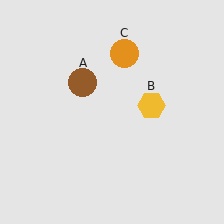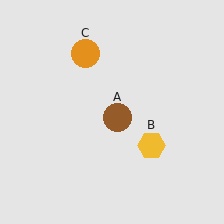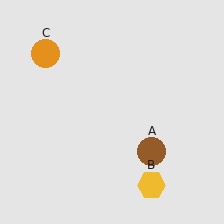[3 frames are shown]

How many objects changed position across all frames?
3 objects changed position: brown circle (object A), yellow hexagon (object B), orange circle (object C).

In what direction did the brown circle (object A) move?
The brown circle (object A) moved down and to the right.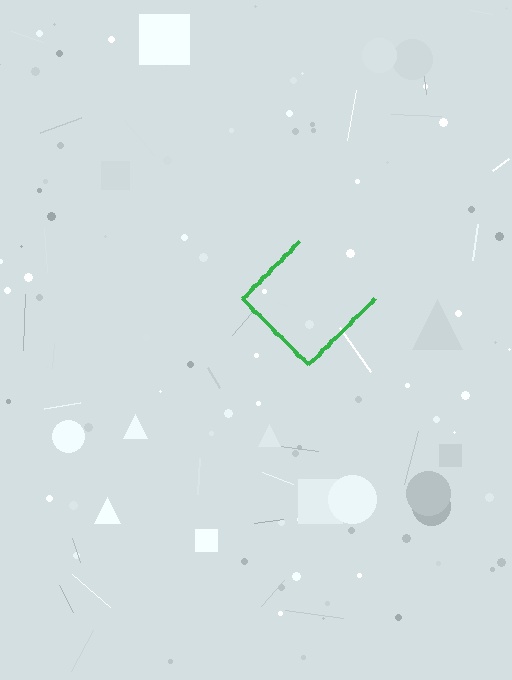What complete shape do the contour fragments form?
The contour fragments form a diamond.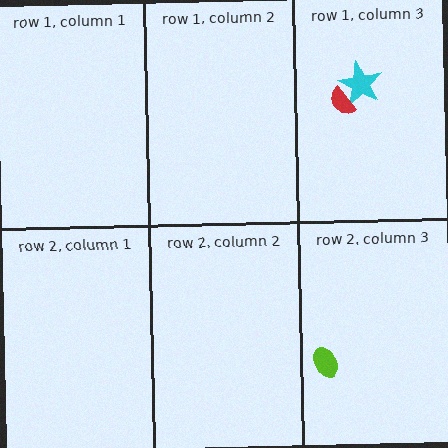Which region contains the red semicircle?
The row 1, column 3 region.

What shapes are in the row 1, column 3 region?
The cyan star, the red semicircle.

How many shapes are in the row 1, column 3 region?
2.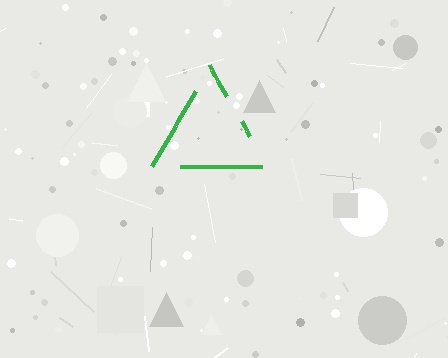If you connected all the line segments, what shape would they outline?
They would outline a triangle.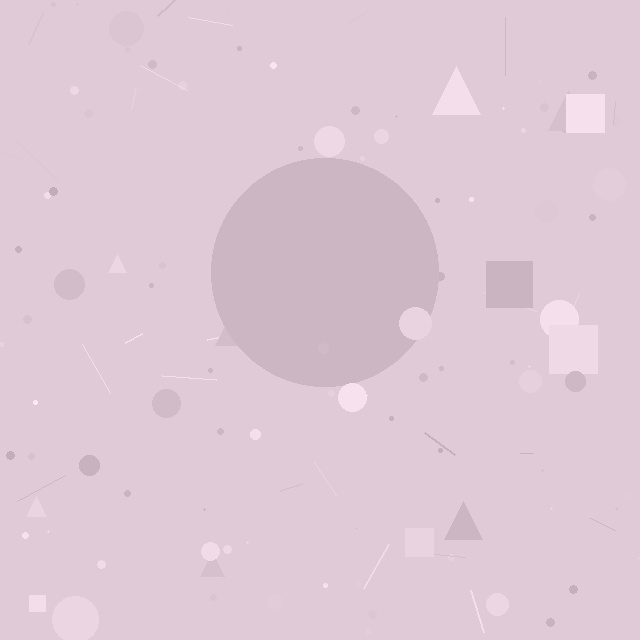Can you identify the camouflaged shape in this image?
The camouflaged shape is a circle.